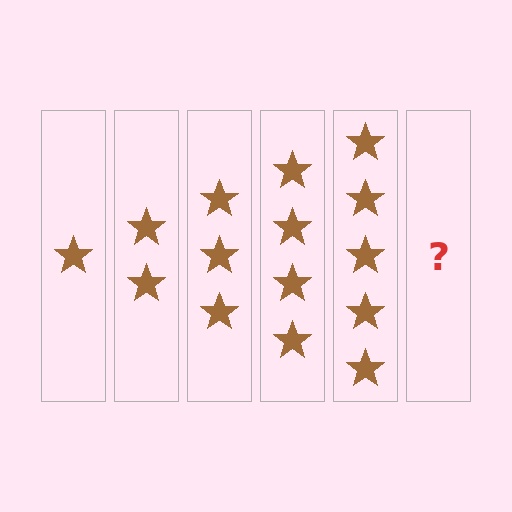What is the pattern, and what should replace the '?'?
The pattern is that each step adds one more star. The '?' should be 6 stars.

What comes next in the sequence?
The next element should be 6 stars.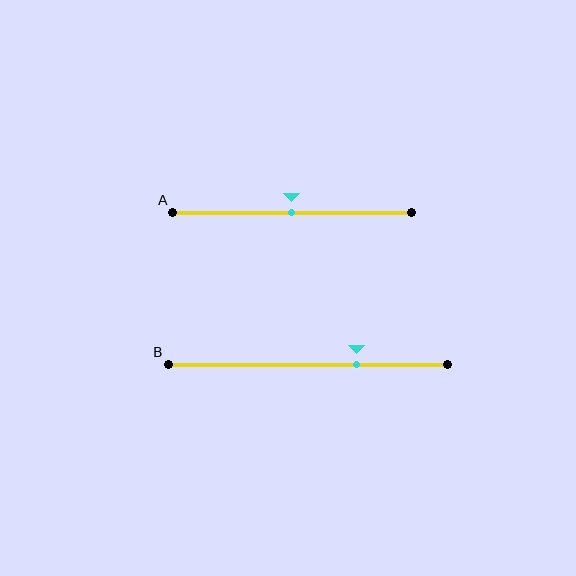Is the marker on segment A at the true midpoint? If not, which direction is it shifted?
Yes, the marker on segment A is at the true midpoint.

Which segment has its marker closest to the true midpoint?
Segment A has its marker closest to the true midpoint.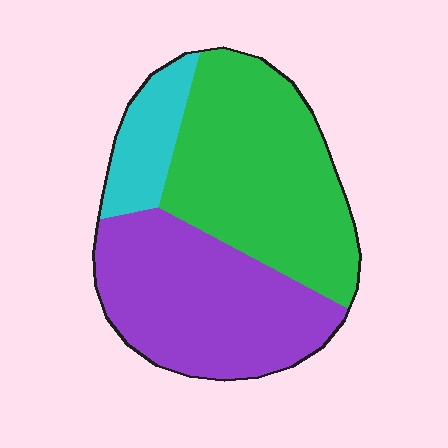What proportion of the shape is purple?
Purple covers roughly 40% of the shape.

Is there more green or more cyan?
Green.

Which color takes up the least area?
Cyan, at roughly 15%.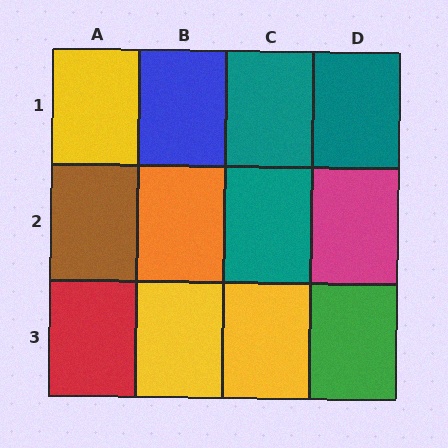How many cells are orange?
1 cell is orange.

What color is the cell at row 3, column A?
Red.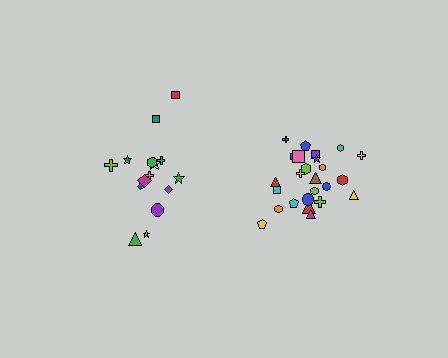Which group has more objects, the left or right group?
The right group.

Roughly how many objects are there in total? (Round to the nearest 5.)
Roughly 40 objects in total.